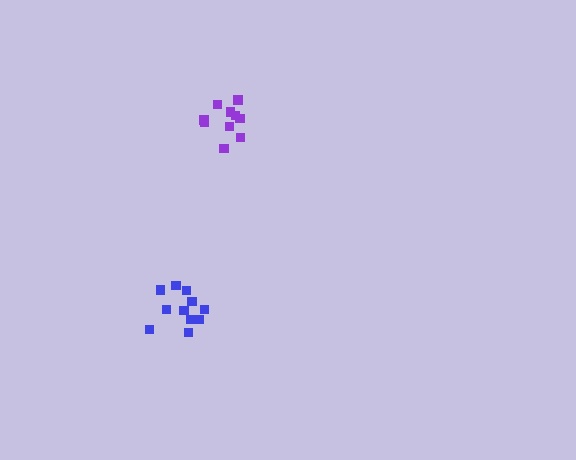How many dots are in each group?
Group 1: 10 dots, Group 2: 11 dots (21 total).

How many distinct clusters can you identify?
There are 2 distinct clusters.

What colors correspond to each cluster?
The clusters are colored: purple, blue.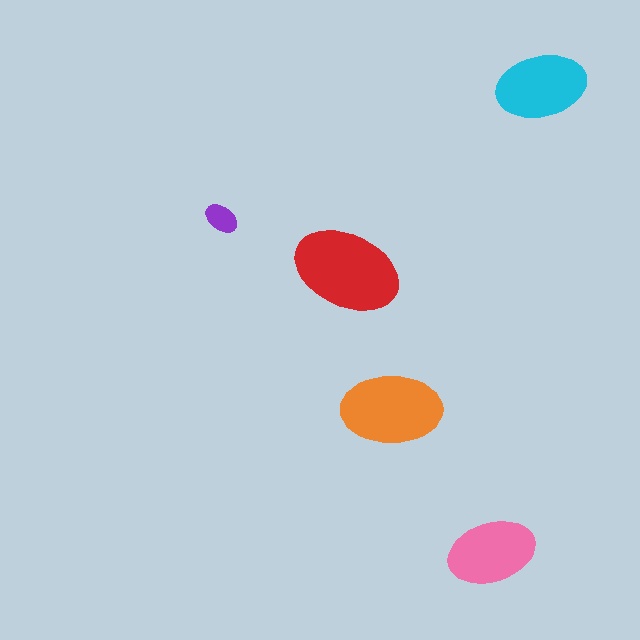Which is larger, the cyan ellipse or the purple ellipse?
The cyan one.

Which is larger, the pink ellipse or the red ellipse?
The red one.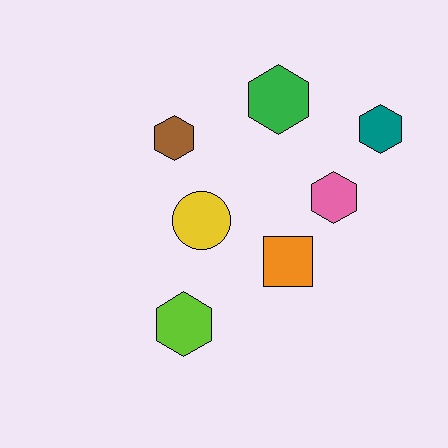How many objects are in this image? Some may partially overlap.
There are 7 objects.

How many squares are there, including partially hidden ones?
There is 1 square.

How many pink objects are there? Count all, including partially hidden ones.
There is 1 pink object.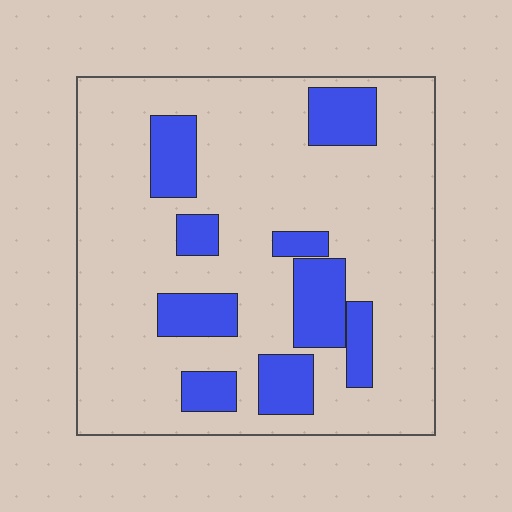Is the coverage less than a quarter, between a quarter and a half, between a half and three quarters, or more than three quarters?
Less than a quarter.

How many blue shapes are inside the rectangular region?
9.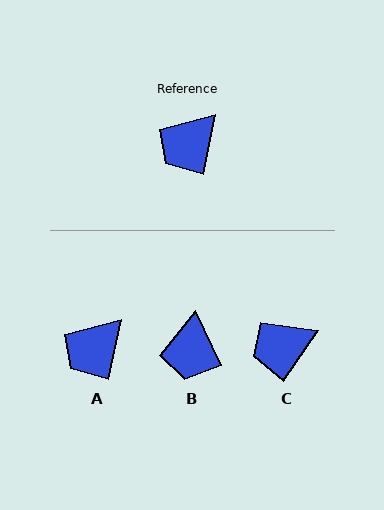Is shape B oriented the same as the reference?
No, it is off by about 37 degrees.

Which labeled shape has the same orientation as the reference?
A.